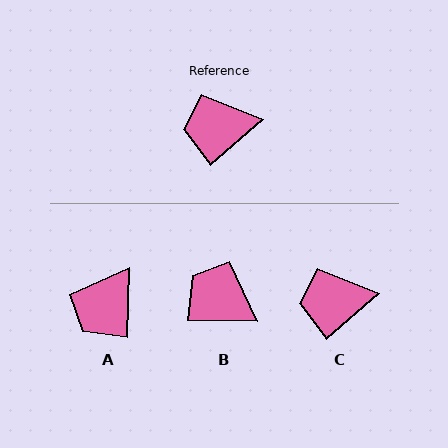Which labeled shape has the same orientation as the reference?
C.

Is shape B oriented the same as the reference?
No, it is off by about 43 degrees.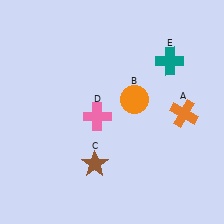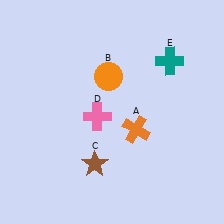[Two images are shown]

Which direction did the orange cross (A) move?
The orange cross (A) moved left.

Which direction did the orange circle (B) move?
The orange circle (B) moved left.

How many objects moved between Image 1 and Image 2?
2 objects moved between the two images.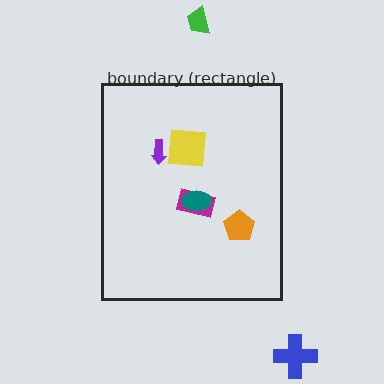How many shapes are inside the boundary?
5 inside, 2 outside.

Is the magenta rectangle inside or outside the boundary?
Inside.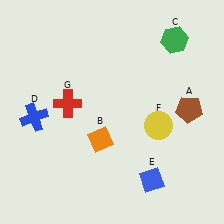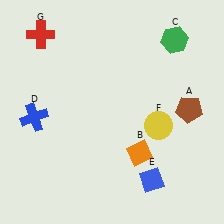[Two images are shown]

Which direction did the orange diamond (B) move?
The orange diamond (B) moved right.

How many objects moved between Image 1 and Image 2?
2 objects moved between the two images.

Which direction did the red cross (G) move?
The red cross (G) moved up.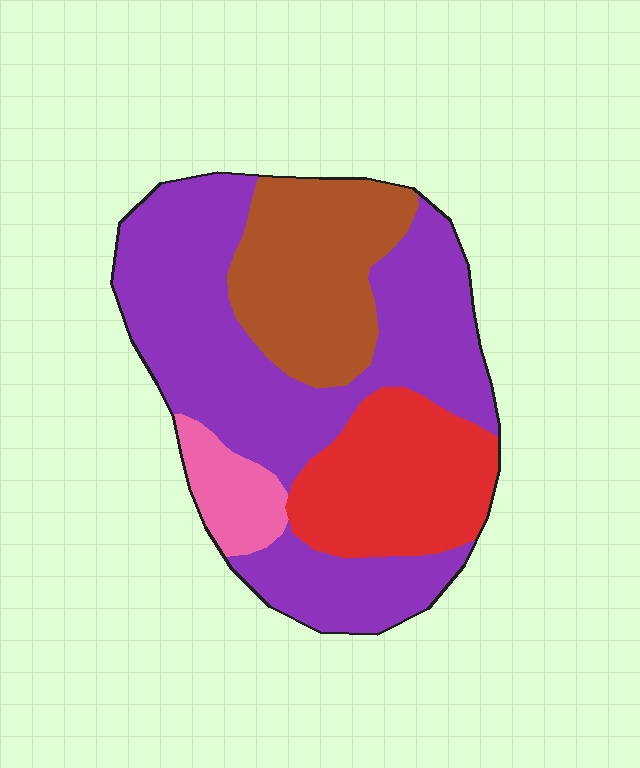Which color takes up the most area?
Purple, at roughly 50%.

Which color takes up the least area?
Pink, at roughly 5%.